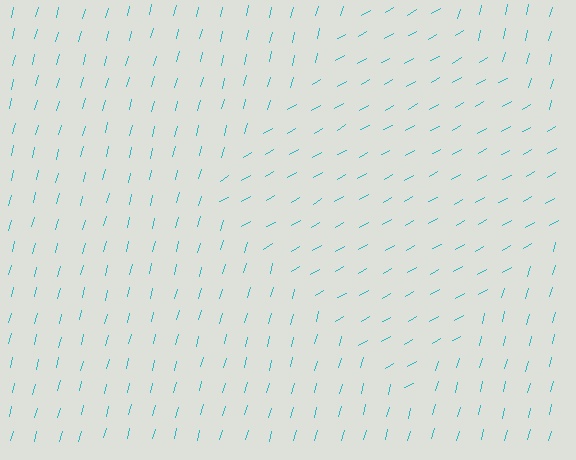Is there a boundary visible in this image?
Yes, there is a texture boundary formed by a change in line orientation.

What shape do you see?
I see a diamond.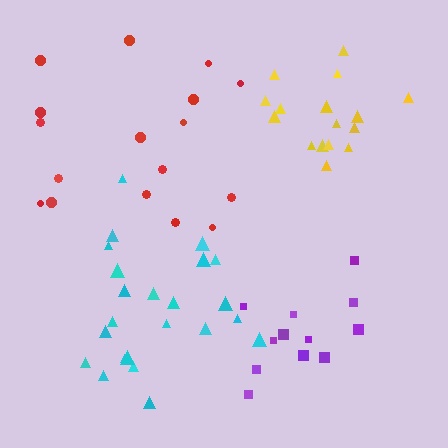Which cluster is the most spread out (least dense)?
Red.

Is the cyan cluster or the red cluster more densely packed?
Cyan.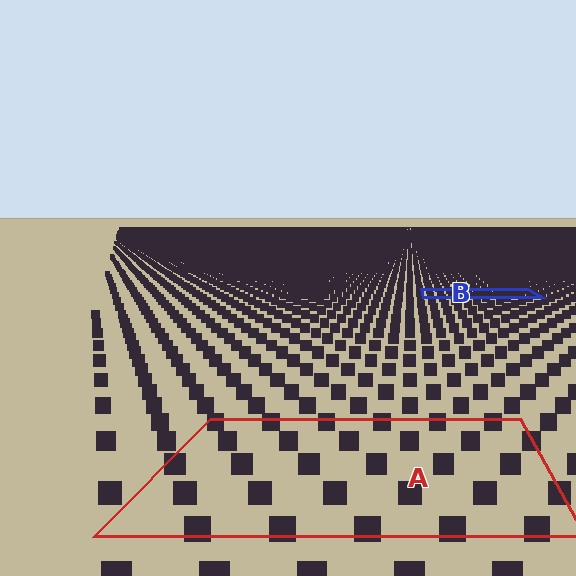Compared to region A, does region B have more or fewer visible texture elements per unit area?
Region B has more texture elements per unit area — they are packed more densely because it is farther away.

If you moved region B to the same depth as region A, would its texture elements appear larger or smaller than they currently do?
They would appear larger. At a closer depth, the same texture elements are projected at a bigger on-screen size.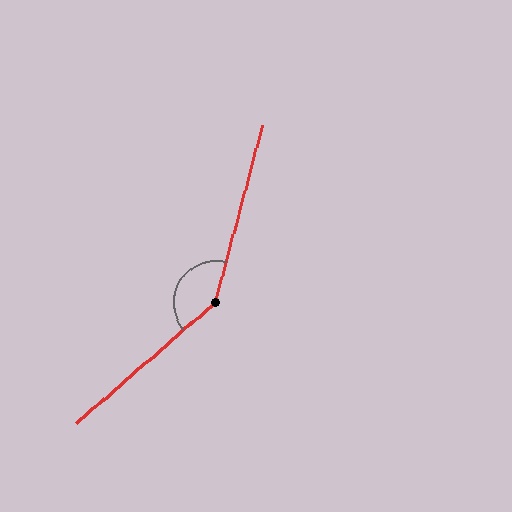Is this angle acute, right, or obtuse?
It is obtuse.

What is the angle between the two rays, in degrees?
Approximately 146 degrees.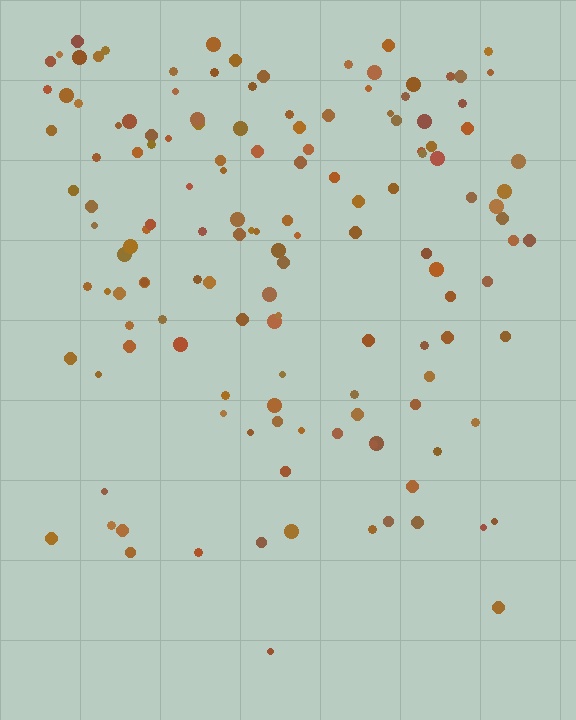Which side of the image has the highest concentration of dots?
The top.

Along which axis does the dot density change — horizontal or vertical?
Vertical.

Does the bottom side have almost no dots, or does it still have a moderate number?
Still a moderate number, just noticeably fewer than the top.